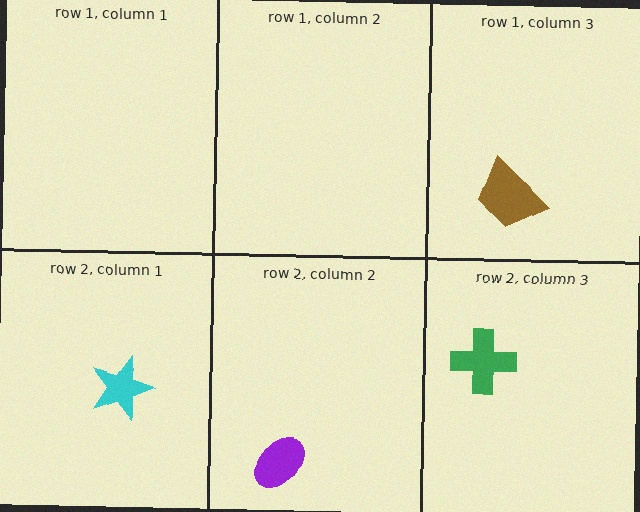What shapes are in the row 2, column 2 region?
The purple ellipse.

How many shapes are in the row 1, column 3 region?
1.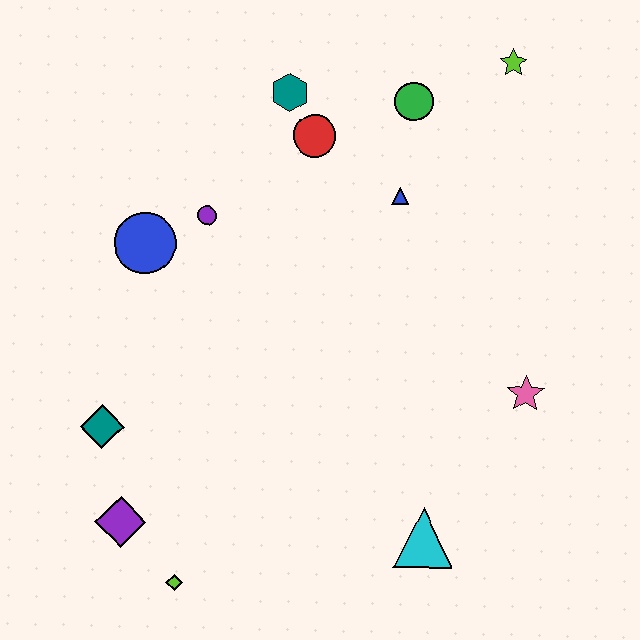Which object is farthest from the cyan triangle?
The lime star is farthest from the cyan triangle.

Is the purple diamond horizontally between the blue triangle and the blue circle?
No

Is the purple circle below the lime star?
Yes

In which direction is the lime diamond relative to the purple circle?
The lime diamond is below the purple circle.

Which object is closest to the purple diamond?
The lime diamond is closest to the purple diamond.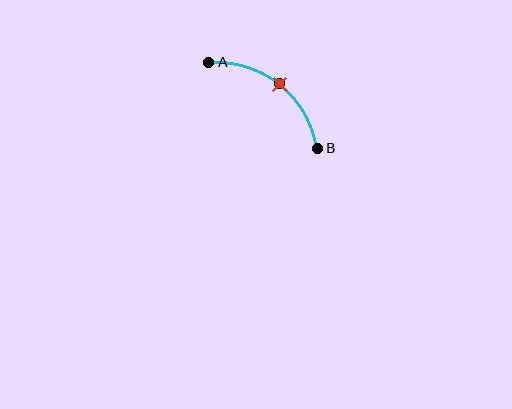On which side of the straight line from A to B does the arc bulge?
The arc bulges above and to the right of the straight line connecting A and B.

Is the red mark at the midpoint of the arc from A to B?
Yes. The red mark lies on the arc at equal arc-length from both A and B — it is the arc midpoint.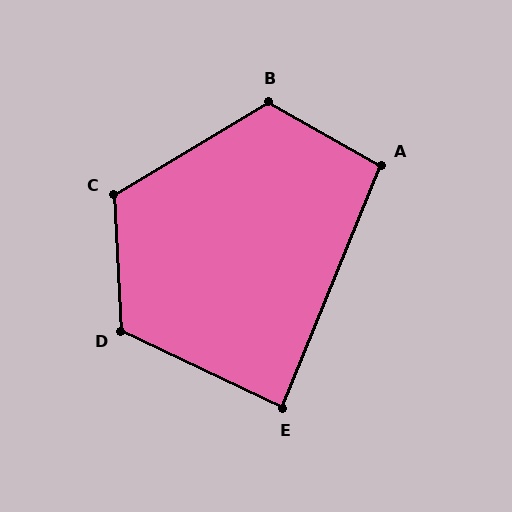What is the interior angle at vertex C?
Approximately 118 degrees (obtuse).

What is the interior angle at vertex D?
Approximately 119 degrees (obtuse).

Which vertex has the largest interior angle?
B, at approximately 119 degrees.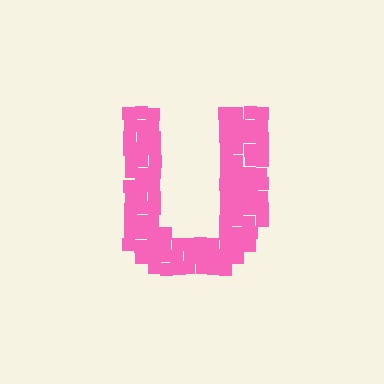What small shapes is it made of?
It is made of small squares.